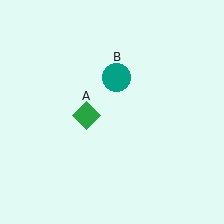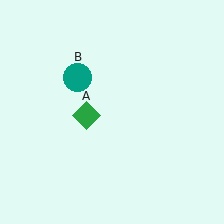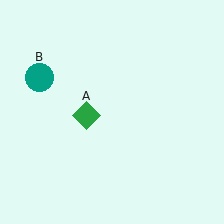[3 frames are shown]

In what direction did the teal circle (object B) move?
The teal circle (object B) moved left.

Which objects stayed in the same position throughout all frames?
Green diamond (object A) remained stationary.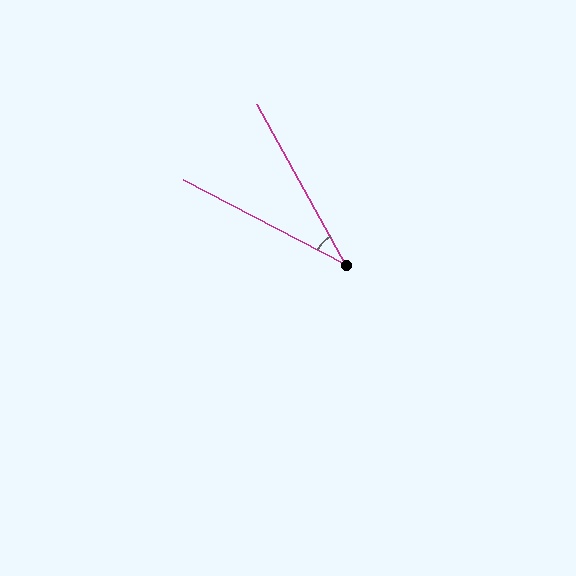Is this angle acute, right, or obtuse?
It is acute.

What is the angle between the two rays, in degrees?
Approximately 33 degrees.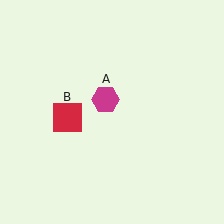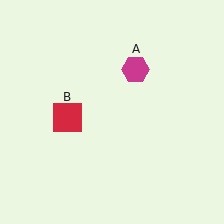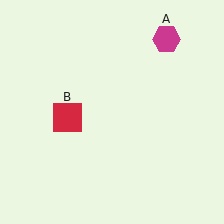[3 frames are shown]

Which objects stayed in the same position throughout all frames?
Red square (object B) remained stationary.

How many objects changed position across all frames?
1 object changed position: magenta hexagon (object A).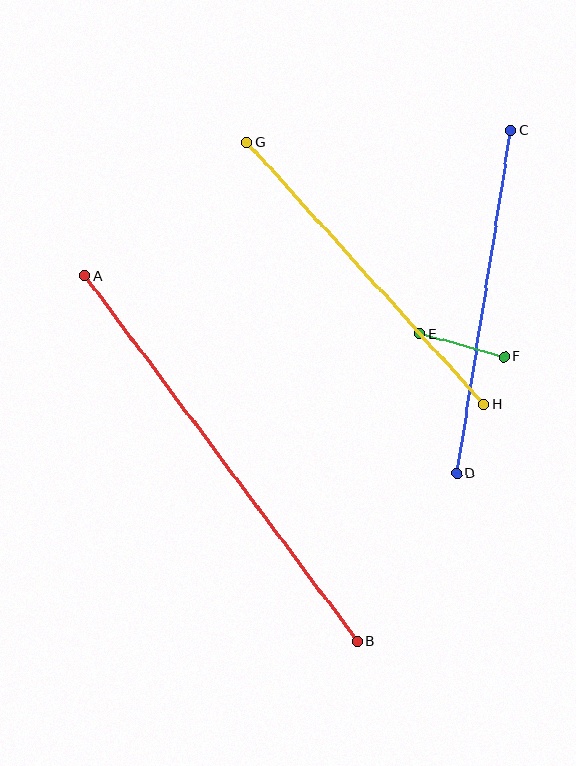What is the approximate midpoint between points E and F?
The midpoint is at approximately (462, 345) pixels.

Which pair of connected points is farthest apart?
Points A and B are farthest apart.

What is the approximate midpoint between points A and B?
The midpoint is at approximately (221, 459) pixels.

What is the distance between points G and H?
The distance is approximately 354 pixels.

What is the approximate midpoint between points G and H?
The midpoint is at approximately (365, 273) pixels.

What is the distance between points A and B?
The distance is approximately 455 pixels.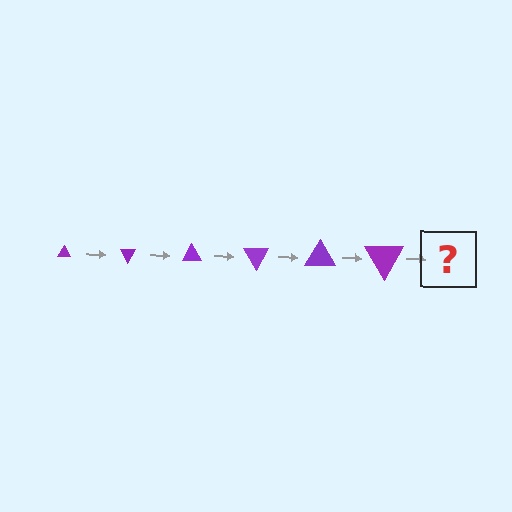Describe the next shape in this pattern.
It should be a triangle, larger than the previous one and rotated 360 degrees from the start.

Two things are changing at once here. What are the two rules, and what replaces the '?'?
The two rules are that the triangle grows larger each step and it rotates 60 degrees each step. The '?' should be a triangle, larger than the previous one and rotated 360 degrees from the start.